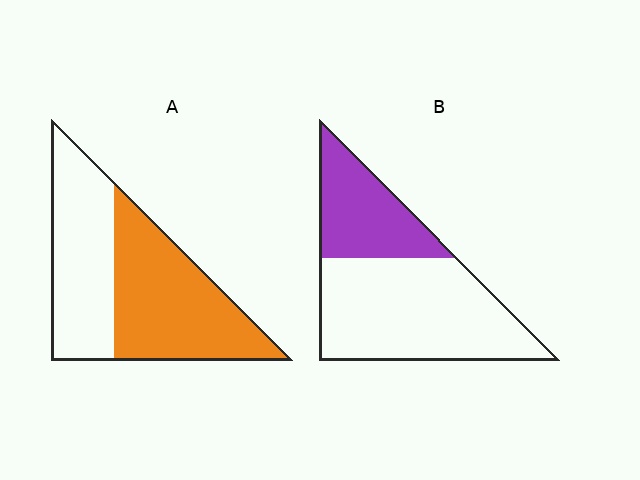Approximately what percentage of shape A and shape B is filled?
A is approximately 55% and B is approximately 35%.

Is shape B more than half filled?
No.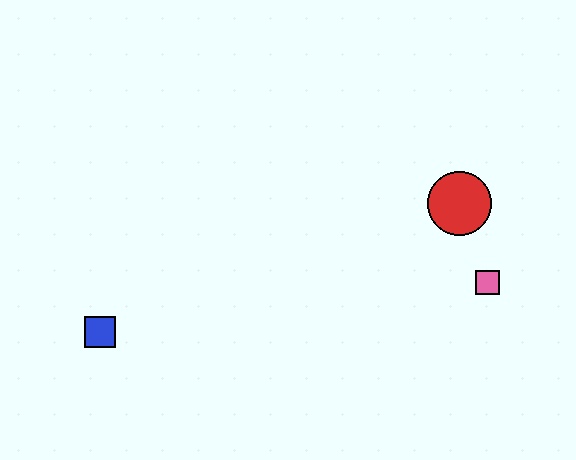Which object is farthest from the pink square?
The blue square is farthest from the pink square.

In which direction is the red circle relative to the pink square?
The red circle is above the pink square.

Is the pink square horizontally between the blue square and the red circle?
No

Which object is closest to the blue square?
The red circle is closest to the blue square.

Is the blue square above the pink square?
No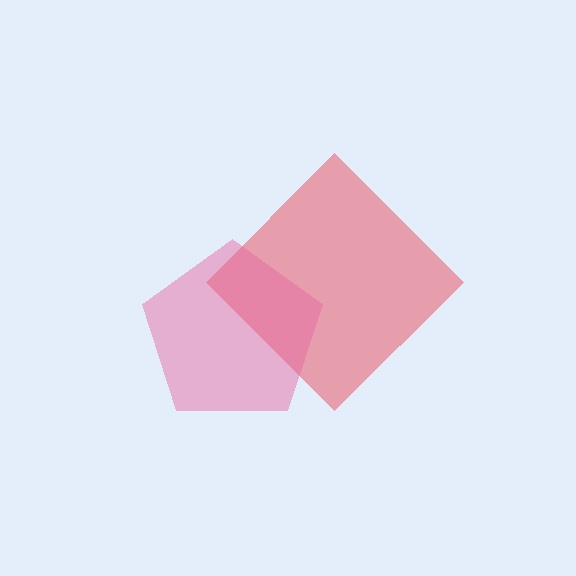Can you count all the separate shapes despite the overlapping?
Yes, there are 2 separate shapes.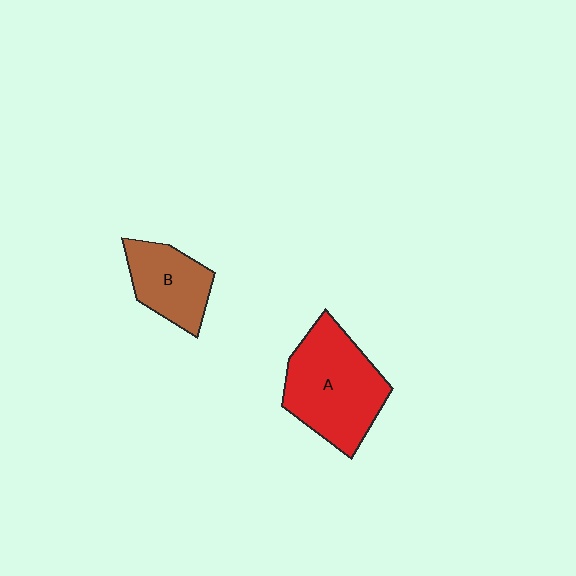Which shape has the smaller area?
Shape B (brown).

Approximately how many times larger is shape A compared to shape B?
Approximately 1.7 times.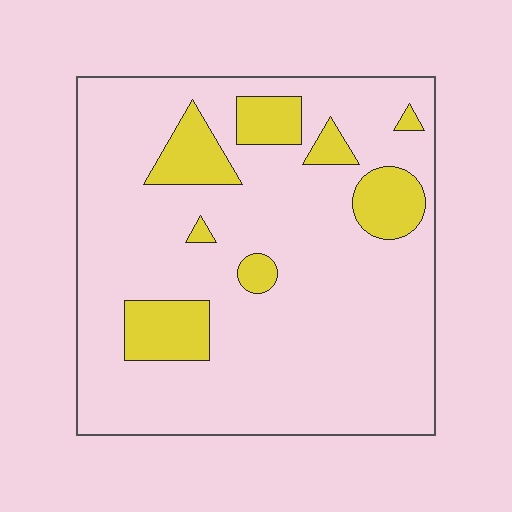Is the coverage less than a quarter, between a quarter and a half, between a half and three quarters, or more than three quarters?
Less than a quarter.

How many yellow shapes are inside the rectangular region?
8.